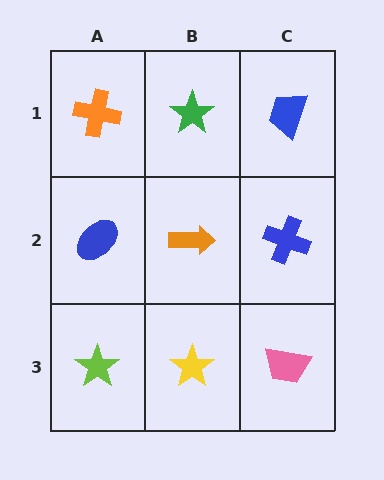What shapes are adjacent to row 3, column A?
A blue ellipse (row 2, column A), a yellow star (row 3, column B).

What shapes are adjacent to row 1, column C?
A blue cross (row 2, column C), a green star (row 1, column B).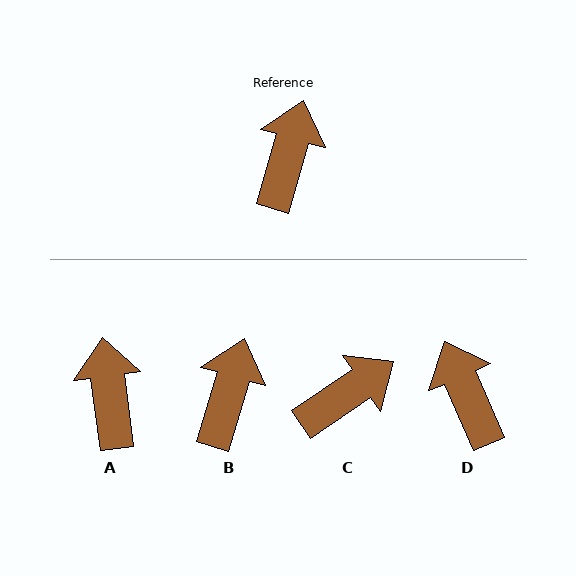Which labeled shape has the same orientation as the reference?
B.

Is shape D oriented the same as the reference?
No, it is off by about 40 degrees.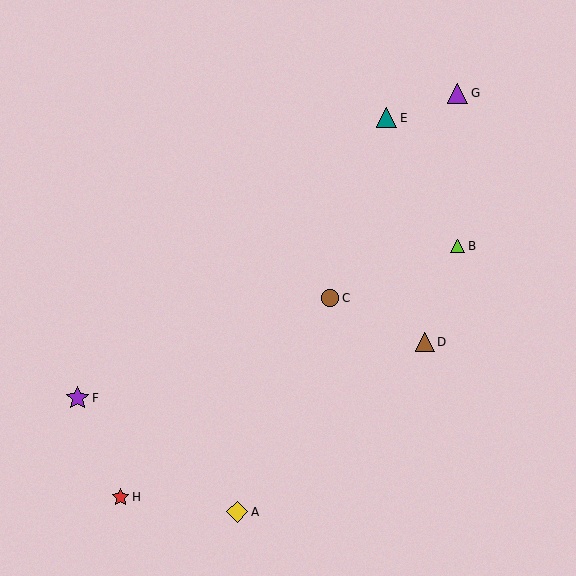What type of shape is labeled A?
Shape A is a yellow diamond.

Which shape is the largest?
The purple star (labeled F) is the largest.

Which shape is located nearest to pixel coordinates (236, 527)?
The yellow diamond (labeled A) at (237, 512) is nearest to that location.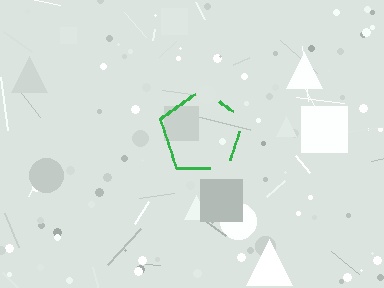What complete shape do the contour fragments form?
The contour fragments form a pentagon.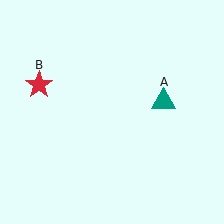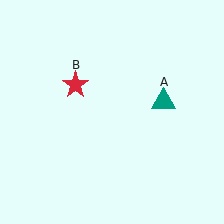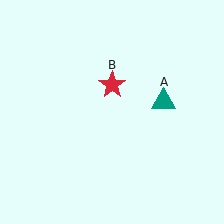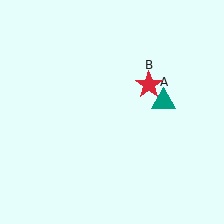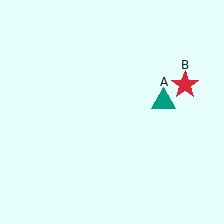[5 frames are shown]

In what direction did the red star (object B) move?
The red star (object B) moved right.